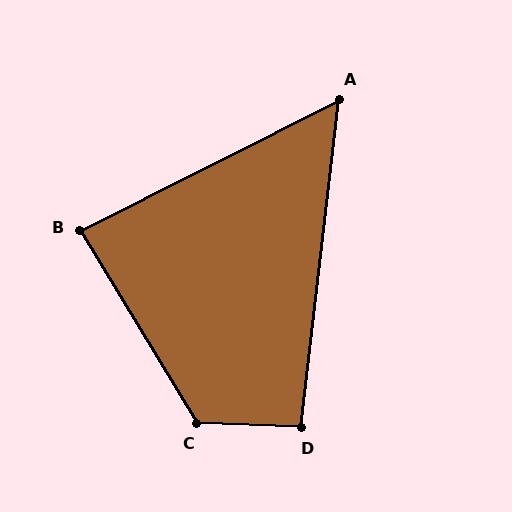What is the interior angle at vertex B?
Approximately 86 degrees (approximately right).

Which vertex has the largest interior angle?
C, at approximately 124 degrees.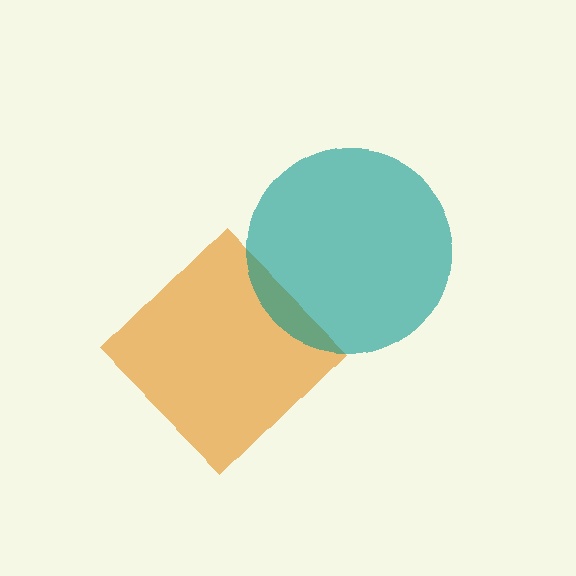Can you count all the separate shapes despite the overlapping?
Yes, there are 2 separate shapes.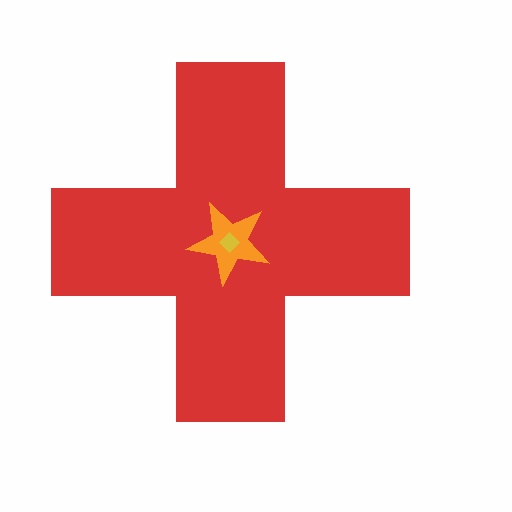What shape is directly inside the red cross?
The orange star.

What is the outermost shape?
The red cross.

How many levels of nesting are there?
3.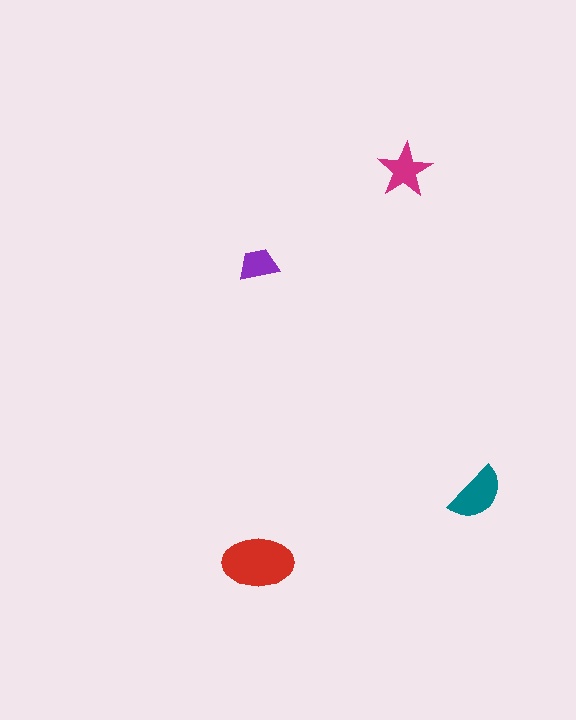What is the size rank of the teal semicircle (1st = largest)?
2nd.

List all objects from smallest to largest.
The purple trapezoid, the magenta star, the teal semicircle, the red ellipse.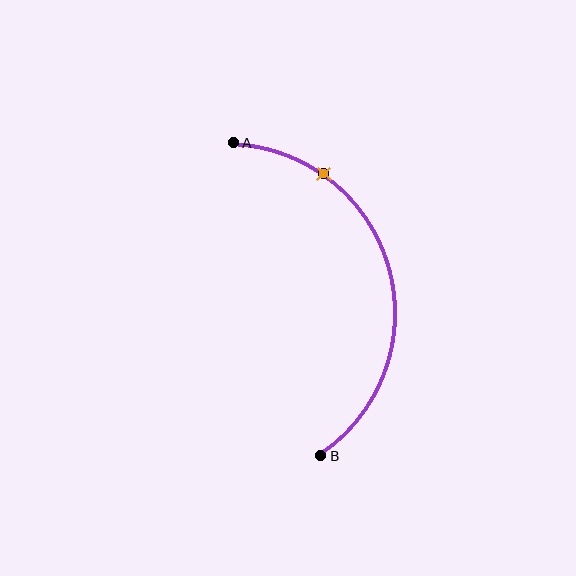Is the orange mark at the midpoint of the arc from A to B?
No. The orange mark lies on the arc but is closer to endpoint A. The arc midpoint would be at the point on the curve equidistant along the arc from both A and B.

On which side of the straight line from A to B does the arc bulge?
The arc bulges to the right of the straight line connecting A and B.